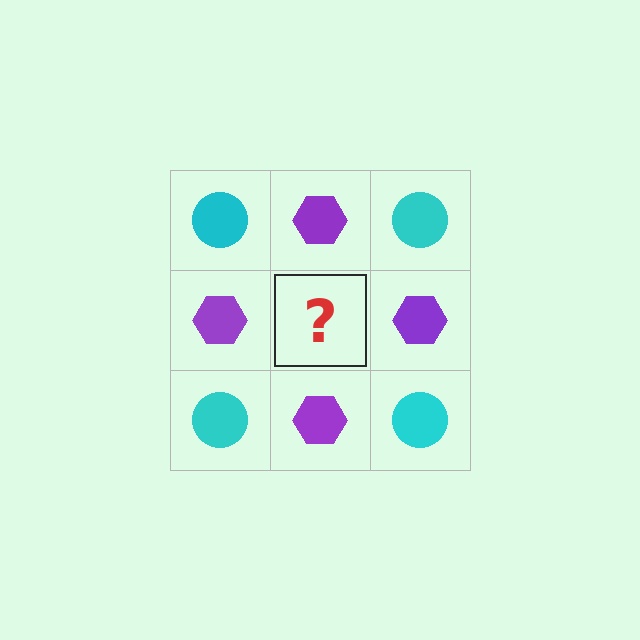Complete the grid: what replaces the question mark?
The question mark should be replaced with a cyan circle.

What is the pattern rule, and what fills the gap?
The rule is that it alternates cyan circle and purple hexagon in a checkerboard pattern. The gap should be filled with a cyan circle.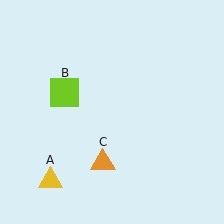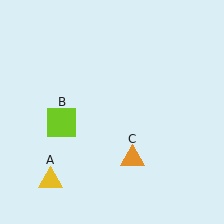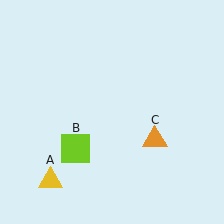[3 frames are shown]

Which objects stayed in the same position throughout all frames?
Yellow triangle (object A) remained stationary.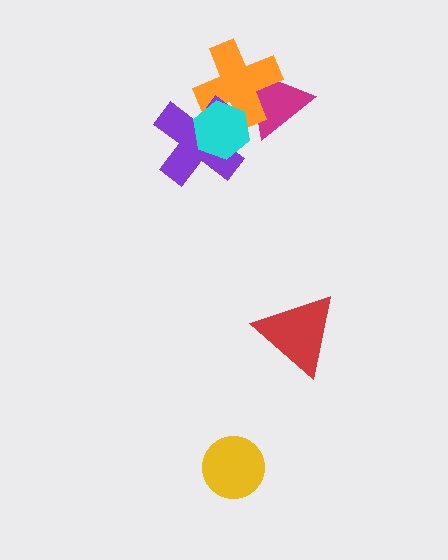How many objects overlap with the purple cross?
2 objects overlap with the purple cross.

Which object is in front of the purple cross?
The cyan hexagon is in front of the purple cross.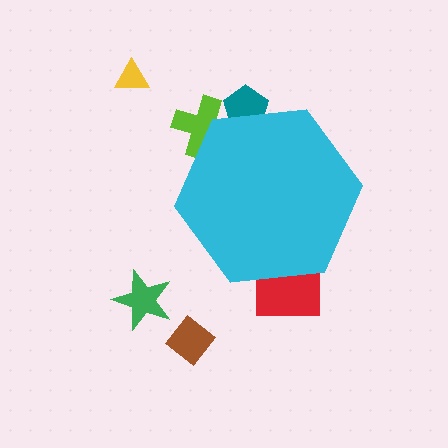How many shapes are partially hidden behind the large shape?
3 shapes are partially hidden.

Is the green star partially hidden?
No, the green star is fully visible.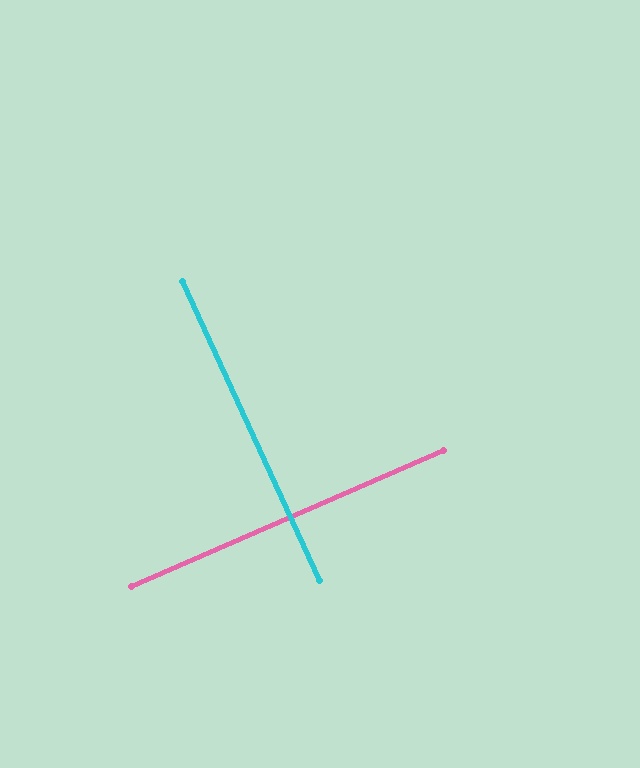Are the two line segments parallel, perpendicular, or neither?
Perpendicular — they meet at approximately 89°.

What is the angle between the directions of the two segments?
Approximately 89 degrees.